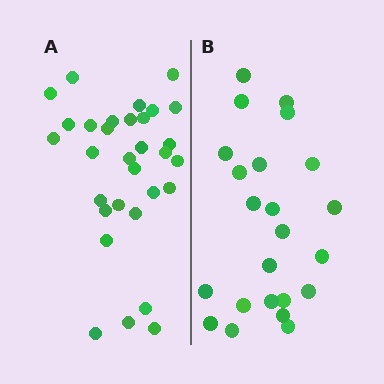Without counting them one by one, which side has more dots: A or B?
Region A (the left region) has more dots.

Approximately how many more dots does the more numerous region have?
Region A has roughly 8 or so more dots than region B.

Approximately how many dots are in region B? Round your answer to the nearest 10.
About 20 dots. (The exact count is 23, which rounds to 20.)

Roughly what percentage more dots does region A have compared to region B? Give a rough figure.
About 35% more.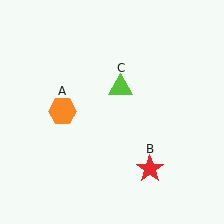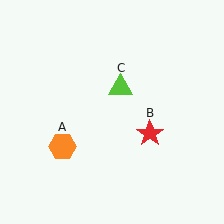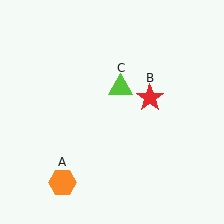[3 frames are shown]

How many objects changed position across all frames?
2 objects changed position: orange hexagon (object A), red star (object B).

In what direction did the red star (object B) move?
The red star (object B) moved up.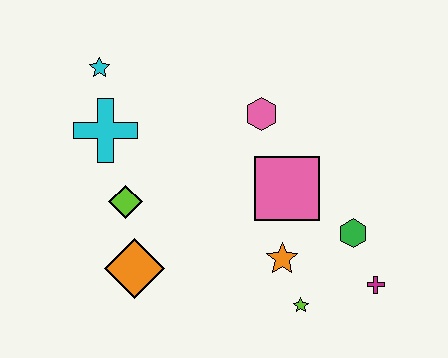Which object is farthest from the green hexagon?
The cyan star is farthest from the green hexagon.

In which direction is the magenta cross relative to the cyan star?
The magenta cross is to the right of the cyan star.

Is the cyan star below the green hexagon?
No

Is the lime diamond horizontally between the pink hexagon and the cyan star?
Yes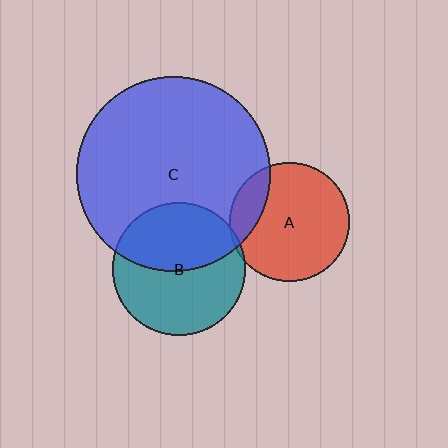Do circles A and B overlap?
Yes.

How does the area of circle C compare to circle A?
Approximately 2.6 times.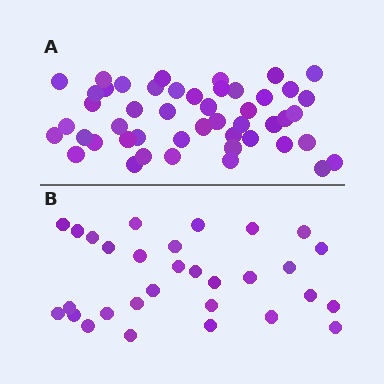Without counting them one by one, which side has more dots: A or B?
Region A (the top region) has more dots.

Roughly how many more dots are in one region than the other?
Region A has approximately 20 more dots than region B.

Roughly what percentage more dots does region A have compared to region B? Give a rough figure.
About 60% more.